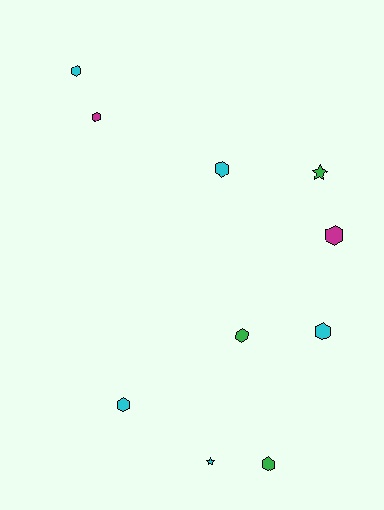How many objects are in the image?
There are 10 objects.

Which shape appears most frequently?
Hexagon, with 8 objects.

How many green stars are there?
There is 1 green star.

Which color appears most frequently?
Cyan, with 5 objects.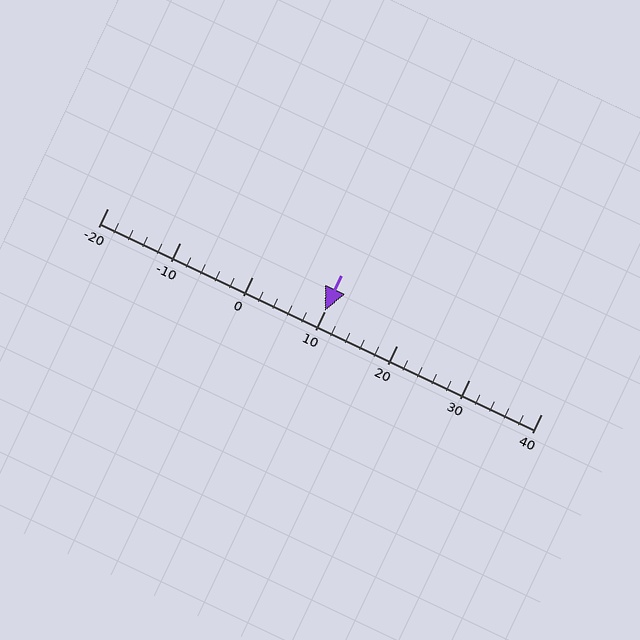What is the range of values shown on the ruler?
The ruler shows values from -20 to 40.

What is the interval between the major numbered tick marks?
The major tick marks are spaced 10 units apart.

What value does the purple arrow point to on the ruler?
The purple arrow points to approximately 10.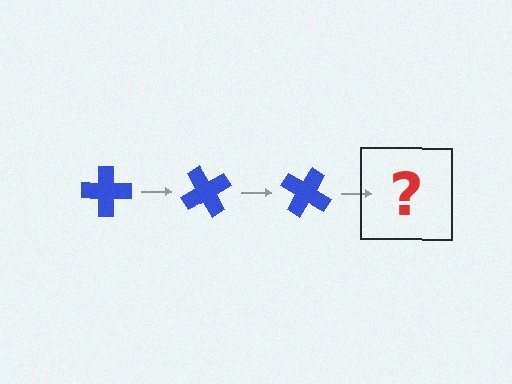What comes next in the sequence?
The next element should be a blue cross rotated 180 degrees.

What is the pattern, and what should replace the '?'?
The pattern is that the cross rotates 60 degrees each step. The '?' should be a blue cross rotated 180 degrees.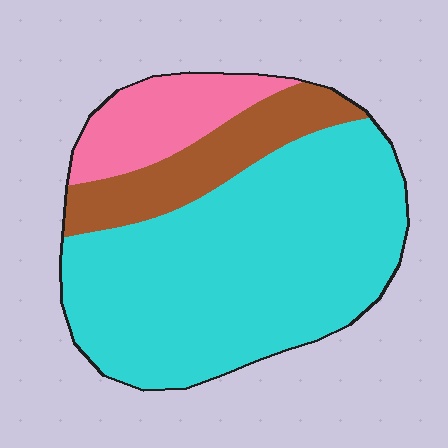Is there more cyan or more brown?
Cyan.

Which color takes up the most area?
Cyan, at roughly 70%.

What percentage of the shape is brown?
Brown covers 17% of the shape.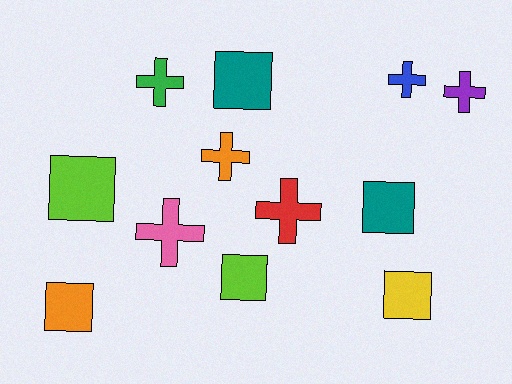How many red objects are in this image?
There is 1 red object.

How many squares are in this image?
There are 6 squares.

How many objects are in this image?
There are 12 objects.